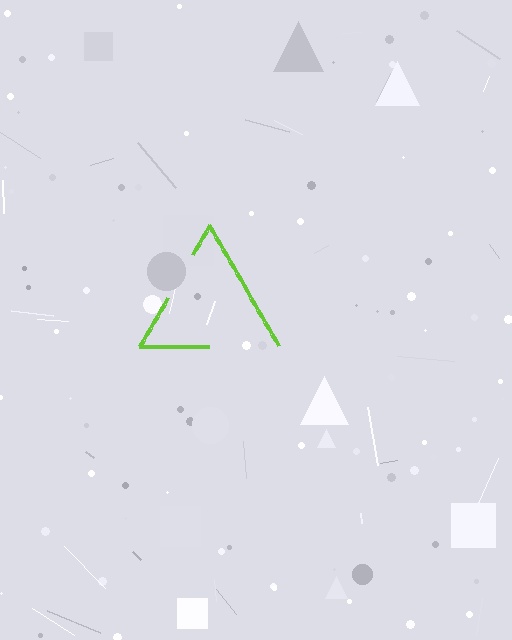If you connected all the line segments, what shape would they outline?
They would outline a triangle.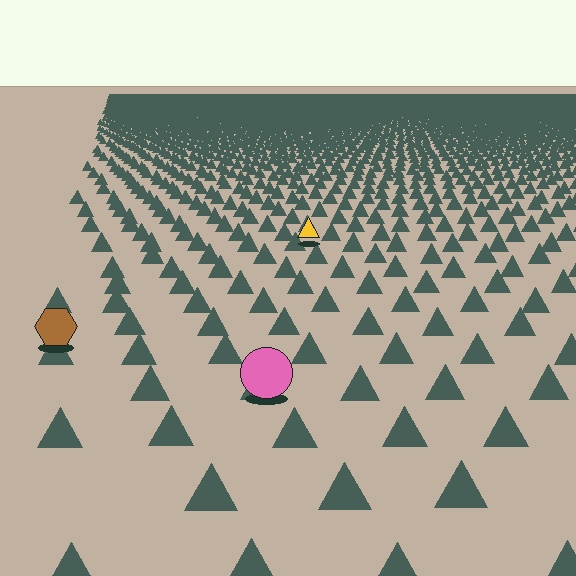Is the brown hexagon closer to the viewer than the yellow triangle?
Yes. The brown hexagon is closer — you can tell from the texture gradient: the ground texture is coarser near it.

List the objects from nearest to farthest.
From nearest to farthest: the pink circle, the brown hexagon, the yellow triangle.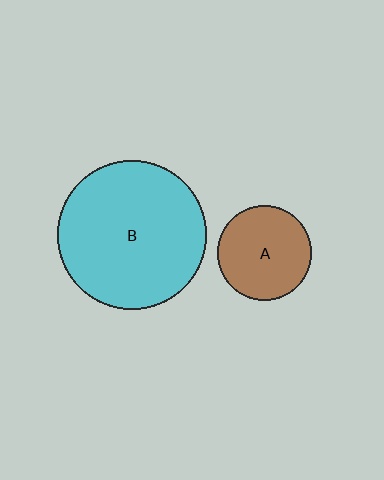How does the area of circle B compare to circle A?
Approximately 2.5 times.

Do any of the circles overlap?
No, none of the circles overlap.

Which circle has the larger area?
Circle B (cyan).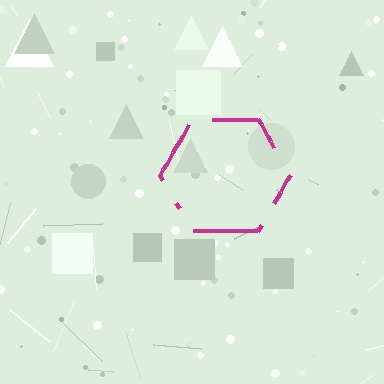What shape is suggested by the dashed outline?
The dashed outline suggests a hexagon.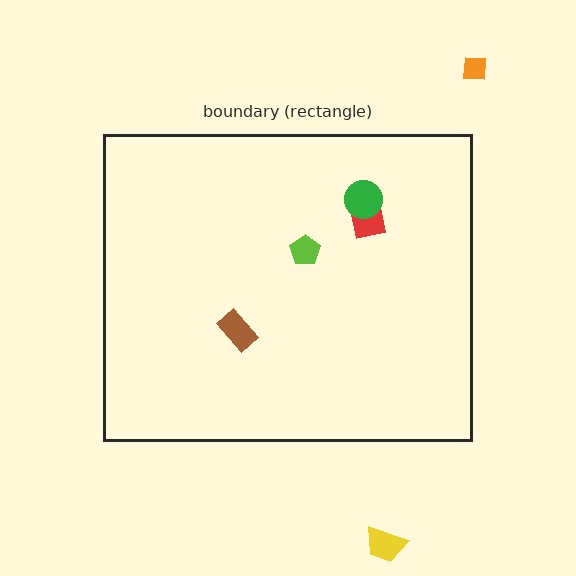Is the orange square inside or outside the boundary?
Outside.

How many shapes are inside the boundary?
4 inside, 2 outside.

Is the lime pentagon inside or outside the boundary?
Inside.